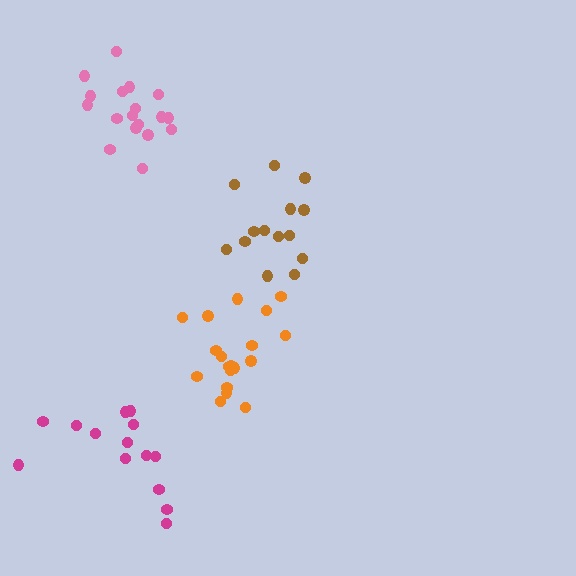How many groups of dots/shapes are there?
There are 4 groups.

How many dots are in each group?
Group 1: 18 dots, Group 2: 19 dots, Group 3: 14 dots, Group 4: 14 dots (65 total).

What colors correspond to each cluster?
The clusters are colored: pink, orange, brown, magenta.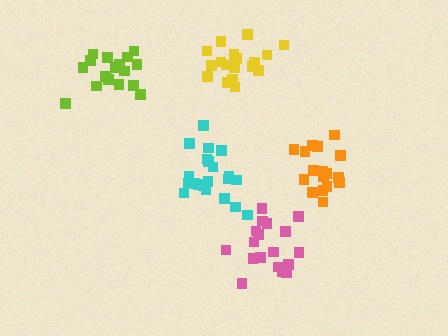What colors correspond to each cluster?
The clusters are colored: orange, yellow, pink, cyan, lime.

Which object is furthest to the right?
The orange cluster is rightmost.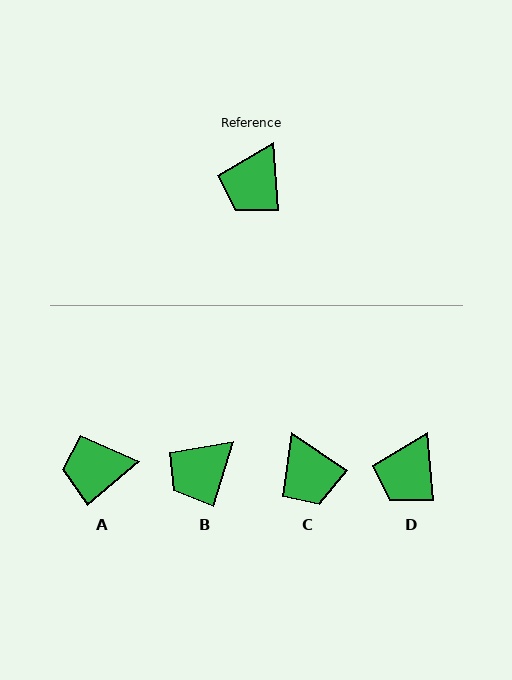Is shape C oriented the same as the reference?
No, it is off by about 51 degrees.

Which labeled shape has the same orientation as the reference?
D.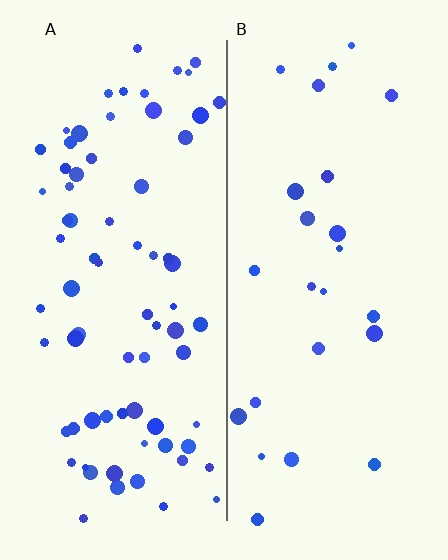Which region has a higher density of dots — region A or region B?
A (the left).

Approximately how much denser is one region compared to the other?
Approximately 3.0× — region A over region B.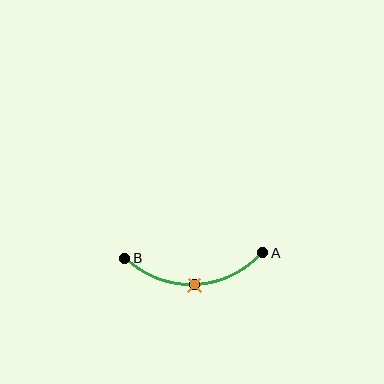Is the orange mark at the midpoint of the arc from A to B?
Yes. The orange mark lies on the arc at equal arc-length from both A and B — it is the arc midpoint.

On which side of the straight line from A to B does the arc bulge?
The arc bulges below the straight line connecting A and B.